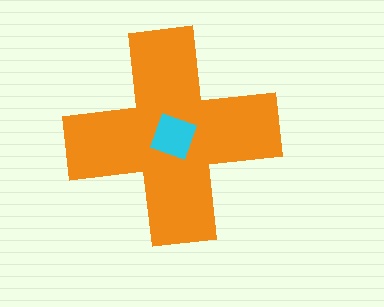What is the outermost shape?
The orange cross.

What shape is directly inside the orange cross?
The cyan diamond.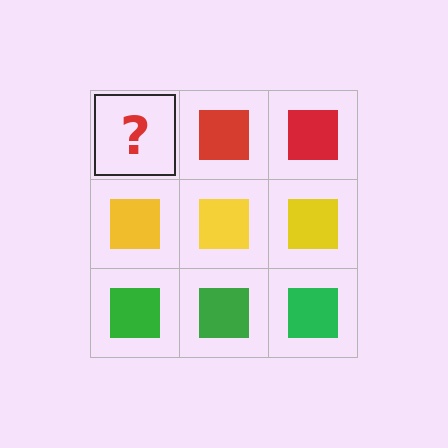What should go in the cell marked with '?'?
The missing cell should contain a red square.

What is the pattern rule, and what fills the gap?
The rule is that each row has a consistent color. The gap should be filled with a red square.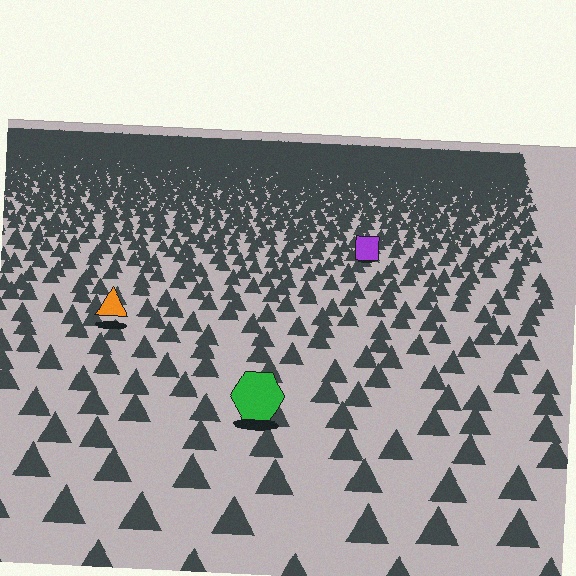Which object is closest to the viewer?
The green hexagon is closest. The texture marks near it are larger and more spread out.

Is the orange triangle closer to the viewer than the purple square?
Yes. The orange triangle is closer — you can tell from the texture gradient: the ground texture is coarser near it.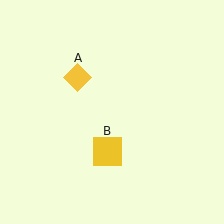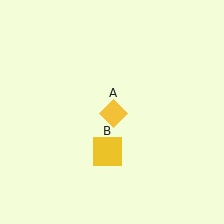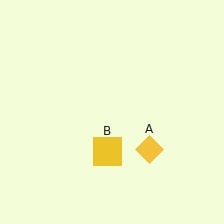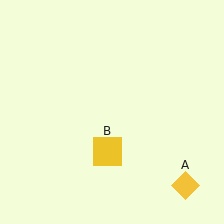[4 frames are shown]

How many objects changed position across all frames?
1 object changed position: yellow diamond (object A).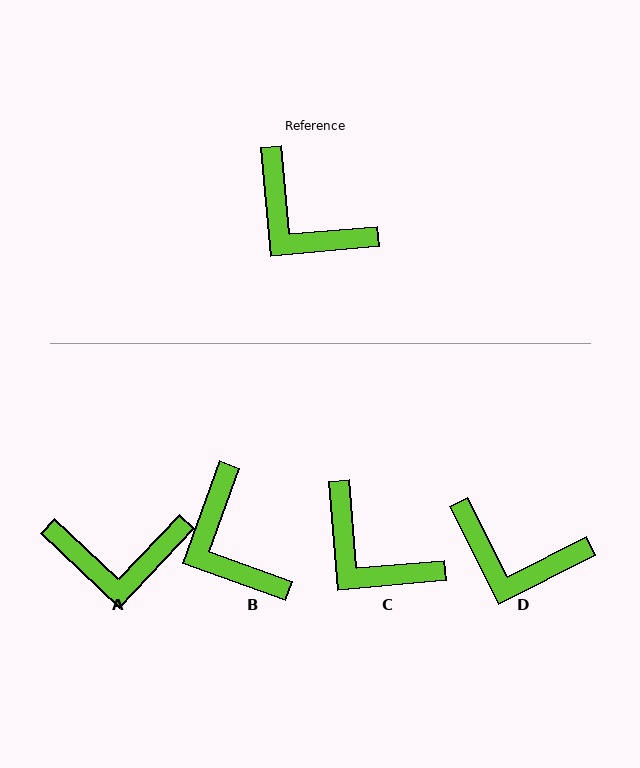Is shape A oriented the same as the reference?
No, it is off by about 42 degrees.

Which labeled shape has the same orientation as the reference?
C.